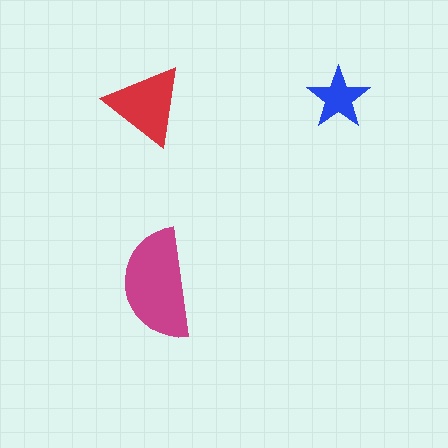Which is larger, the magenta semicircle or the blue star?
The magenta semicircle.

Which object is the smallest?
The blue star.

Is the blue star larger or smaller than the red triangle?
Smaller.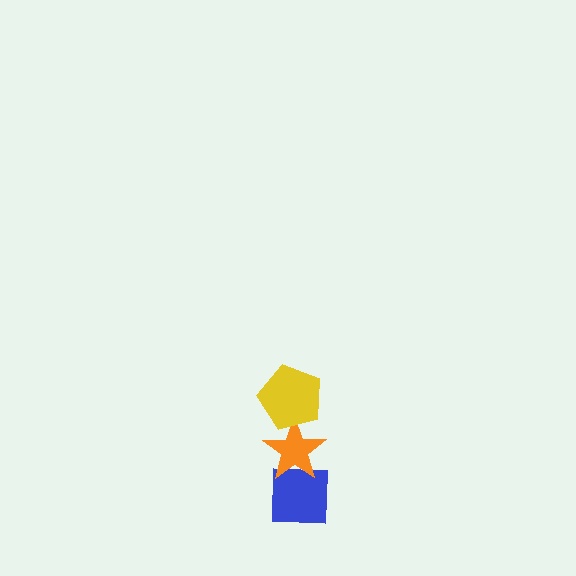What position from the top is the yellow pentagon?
The yellow pentagon is 1st from the top.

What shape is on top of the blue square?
The orange star is on top of the blue square.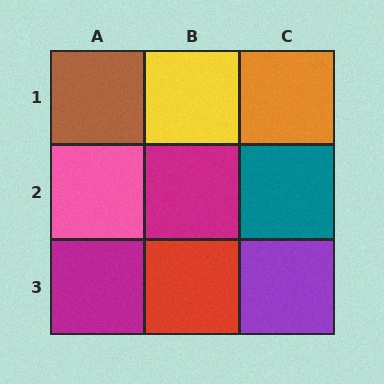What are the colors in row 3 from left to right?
Magenta, red, purple.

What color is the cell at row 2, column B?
Magenta.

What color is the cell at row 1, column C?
Orange.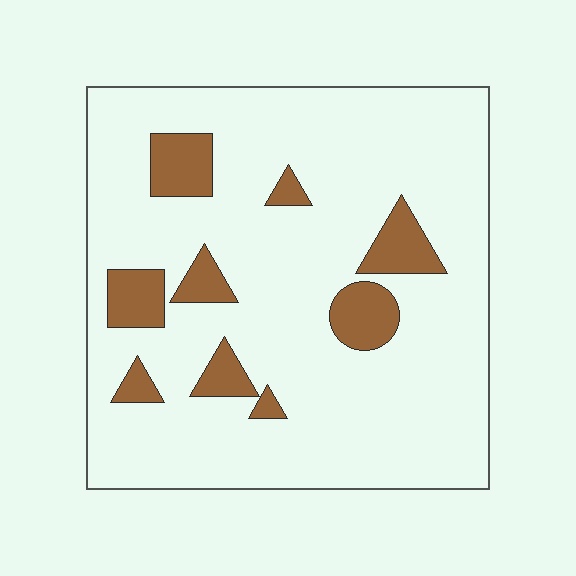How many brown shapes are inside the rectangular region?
9.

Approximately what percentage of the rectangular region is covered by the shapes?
Approximately 15%.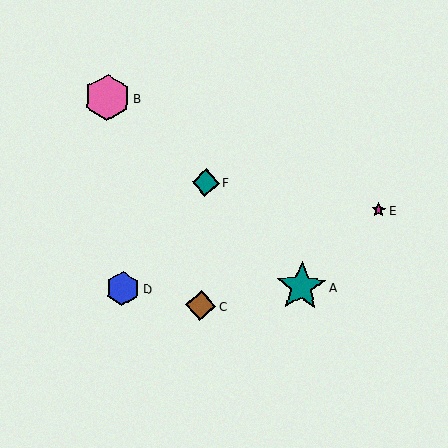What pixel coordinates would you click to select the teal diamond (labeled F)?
Click at (206, 183) to select the teal diamond F.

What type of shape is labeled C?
Shape C is a brown diamond.